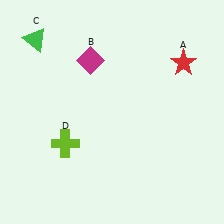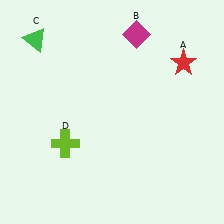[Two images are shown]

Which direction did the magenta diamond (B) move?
The magenta diamond (B) moved right.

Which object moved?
The magenta diamond (B) moved right.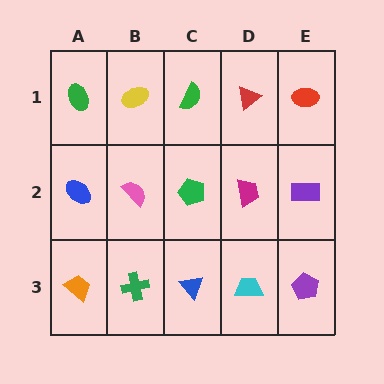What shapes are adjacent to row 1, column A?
A blue ellipse (row 2, column A), a yellow ellipse (row 1, column B).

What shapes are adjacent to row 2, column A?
A green ellipse (row 1, column A), an orange trapezoid (row 3, column A), a pink semicircle (row 2, column B).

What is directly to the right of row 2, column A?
A pink semicircle.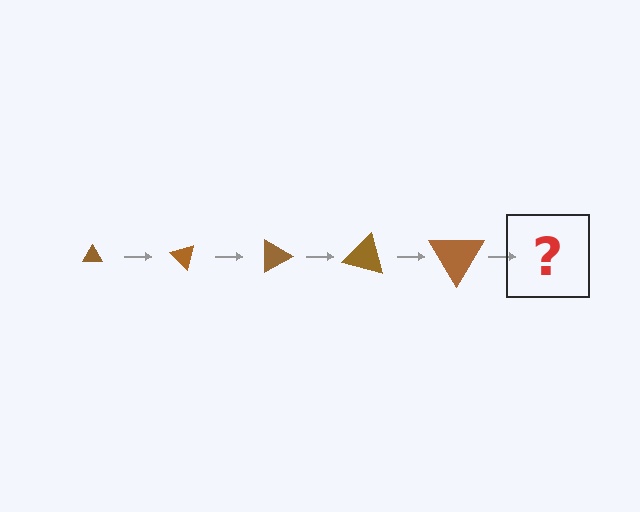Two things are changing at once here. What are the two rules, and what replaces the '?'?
The two rules are that the triangle grows larger each step and it rotates 45 degrees each step. The '?' should be a triangle, larger than the previous one and rotated 225 degrees from the start.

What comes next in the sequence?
The next element should be a triangle, larger than the previous one and rotated 225 degrees from the start.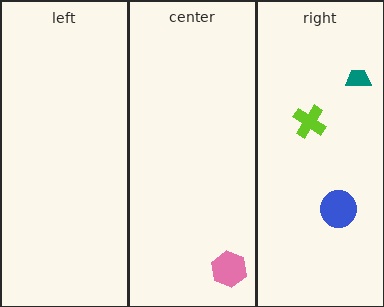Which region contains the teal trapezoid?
The right region.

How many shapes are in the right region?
3.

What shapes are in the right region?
The blue circle, the lime cross, the teal trapezoid.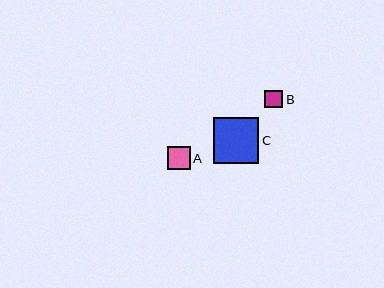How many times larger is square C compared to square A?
Square C is approximately 2.0 times the size of square A.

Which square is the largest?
Square C is the largest with a size of approximately 46 pixels.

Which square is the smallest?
Square B is the smallest with a size of approximately 18 pixels.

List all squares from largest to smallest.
From largest to smallest: C, A, B.